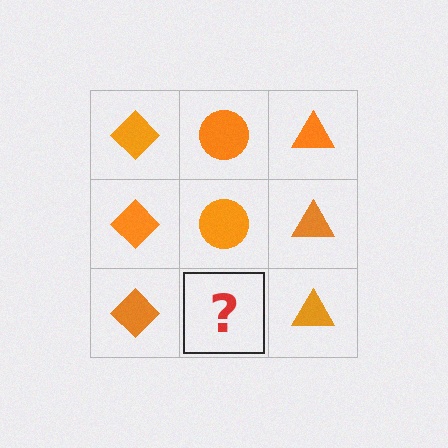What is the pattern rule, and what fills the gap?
The rule is that each column has a consistent shape. The gap should be filled with an orange circle.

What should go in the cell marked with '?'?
The missing cell should contain an orange circle.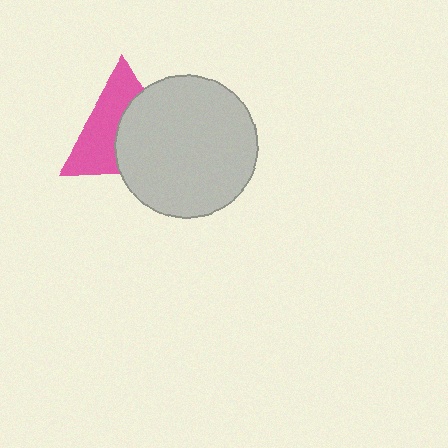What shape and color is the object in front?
The object in front is a light gray circle.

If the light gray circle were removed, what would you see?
You would see the complete pink triangle.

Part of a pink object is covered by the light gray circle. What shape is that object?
It is a triangle.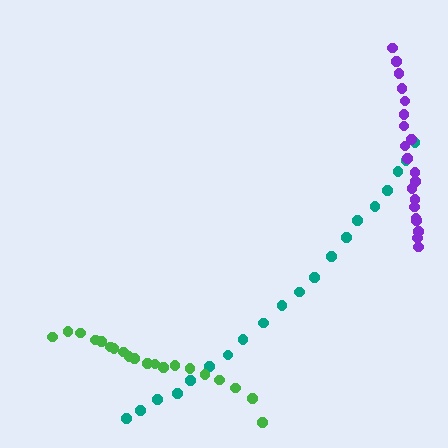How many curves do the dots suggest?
There are 3 distinct paths.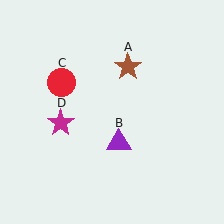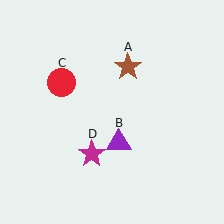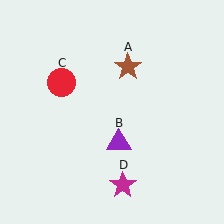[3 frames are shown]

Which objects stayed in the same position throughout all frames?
Brown star (object A) and purple triangle (object B) and red circle (object C) remained stationary.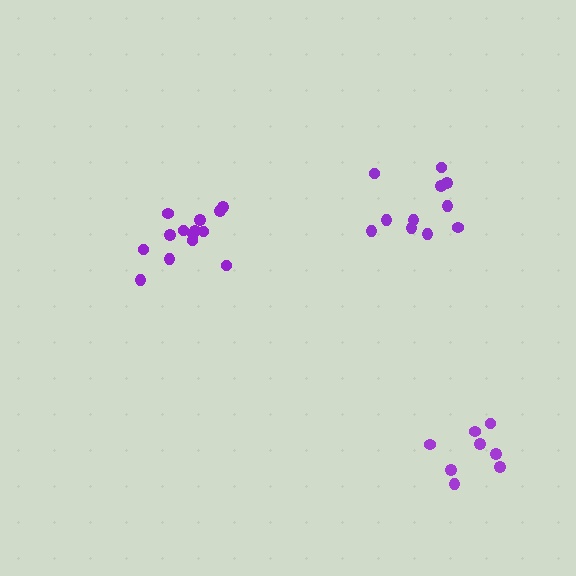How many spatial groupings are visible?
There are 3 spatial groupings.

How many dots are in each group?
Group 1: 14 dots, Group 2: 11 dots, Group 3: 8 dots (33 total).